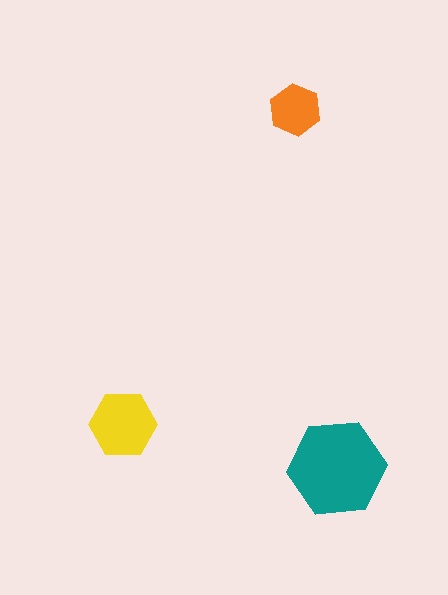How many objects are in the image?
There are 3 objects in the image.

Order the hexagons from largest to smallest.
the teal one, the yellow one, the orange one.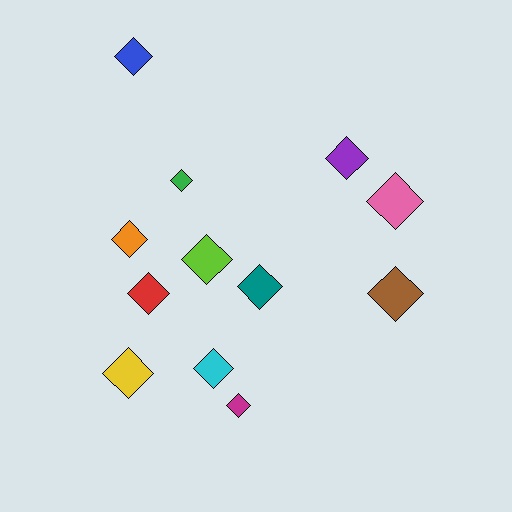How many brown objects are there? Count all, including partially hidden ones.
There is 1 brown object.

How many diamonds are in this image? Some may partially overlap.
There are 12 diamonds.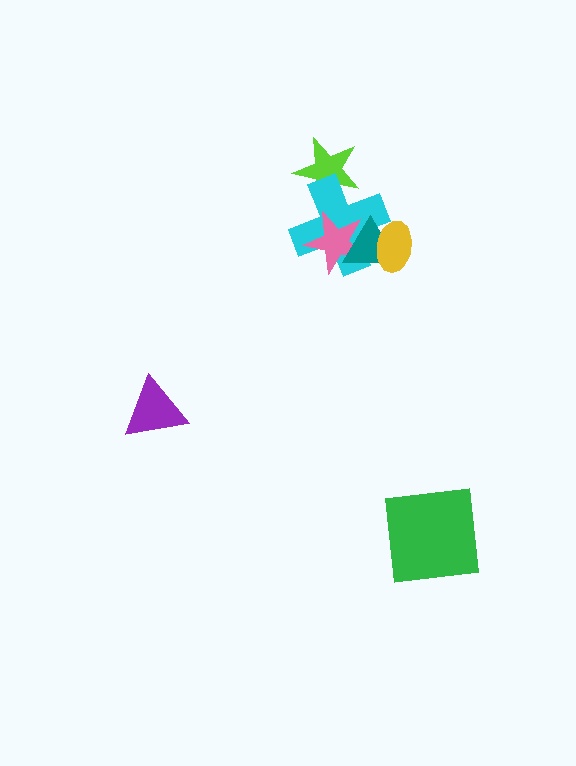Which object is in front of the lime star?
The cyan cross is in front of the lime star.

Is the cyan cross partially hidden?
Yes, it is partially covered by another shape.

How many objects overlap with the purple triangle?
0 objects overlap with the purple triangle.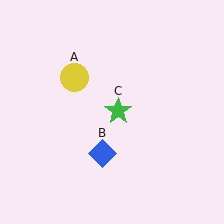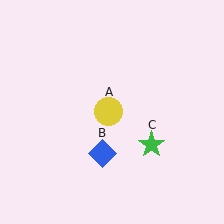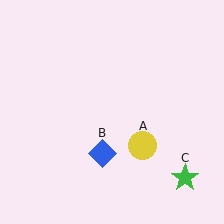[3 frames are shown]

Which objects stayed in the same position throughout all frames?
Blue diamond (object B) remained stationary.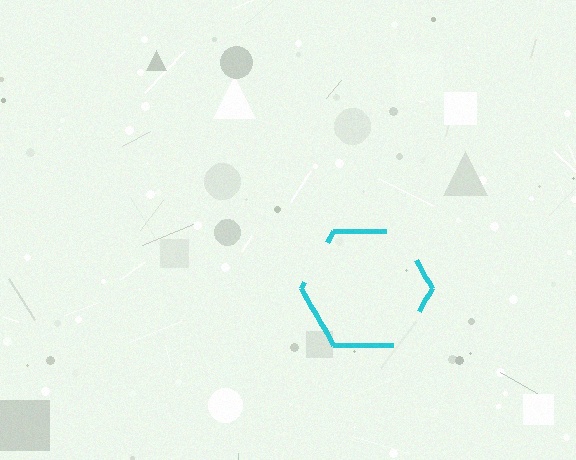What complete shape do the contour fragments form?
The contour fragments form a hexagon.